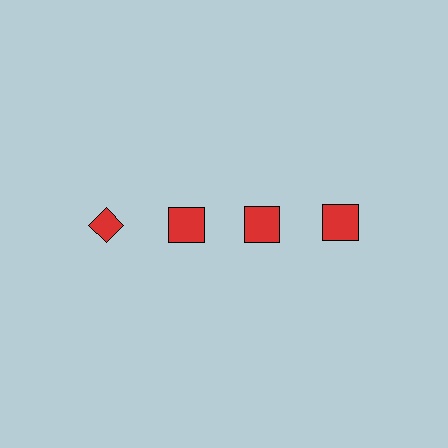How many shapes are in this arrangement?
There are 4 shapes arranged in a grid pattern.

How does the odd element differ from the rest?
It has a different shape: diamond instead of square.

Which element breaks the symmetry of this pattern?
The red diamond in the top row, leftmost column breaks the symmetry. All other shapes are red squares.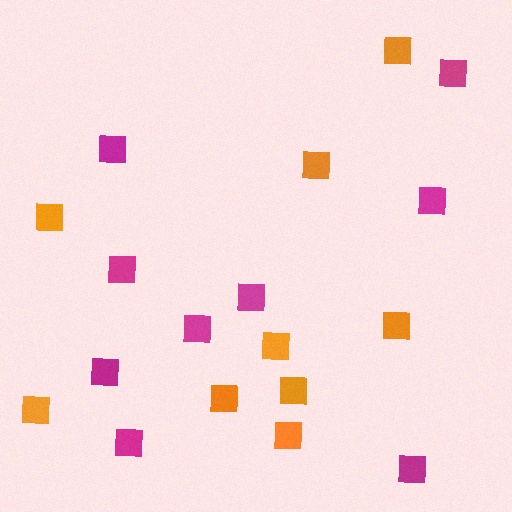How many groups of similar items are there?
There are 2 groups: one group of magenta squares (9) and one group of orange squares (9).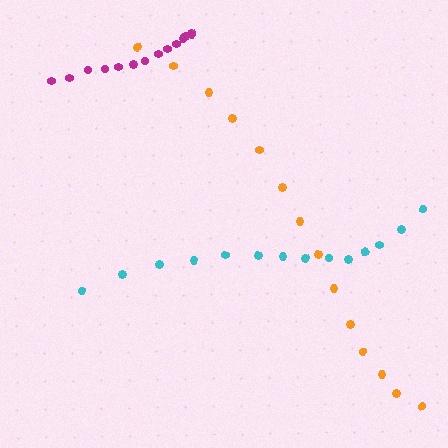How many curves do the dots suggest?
There are 3 distinct paths.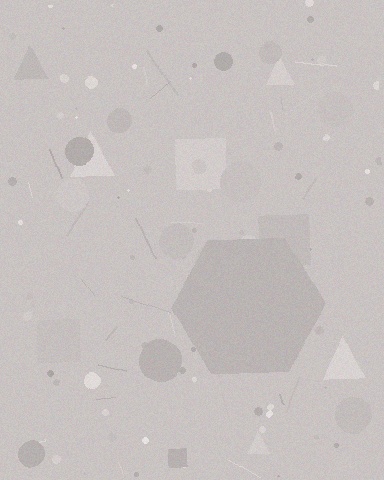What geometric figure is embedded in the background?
A hexagon is embedded in the background.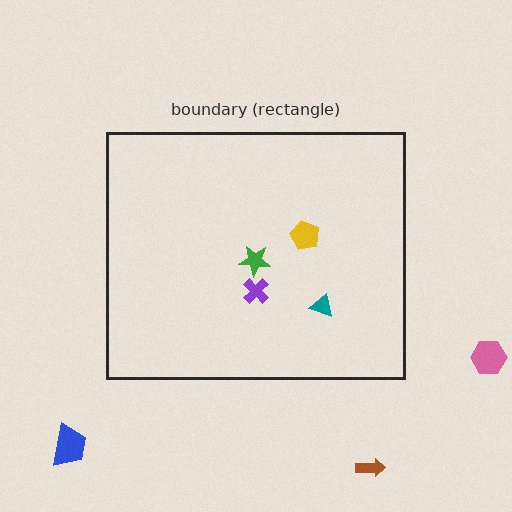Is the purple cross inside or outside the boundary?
Inside.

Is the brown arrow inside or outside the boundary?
Outside.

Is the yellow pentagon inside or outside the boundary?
Inside.